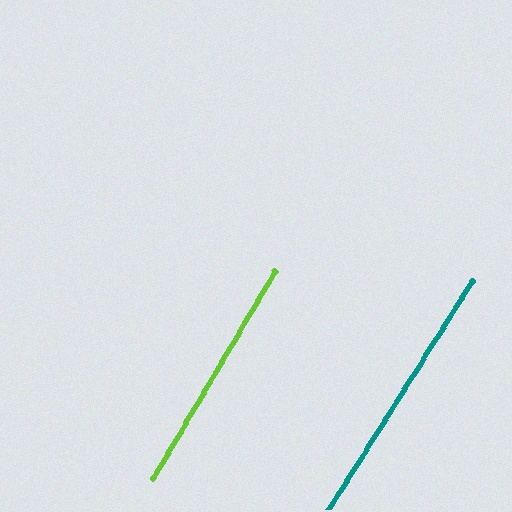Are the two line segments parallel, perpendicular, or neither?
Parallel — their directions differ by only 1.5°.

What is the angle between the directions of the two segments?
Approximately 1 degree.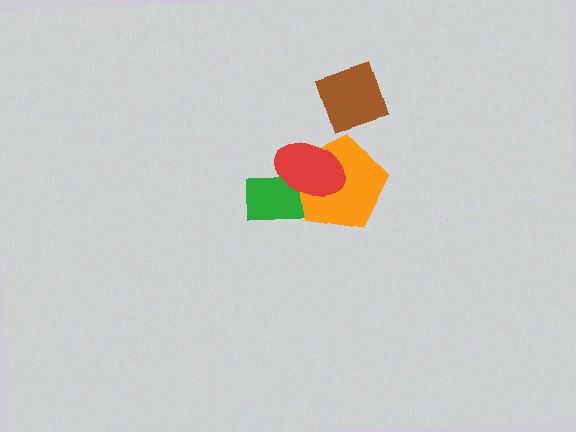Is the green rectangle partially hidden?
Yes, it is partially covered by another shape.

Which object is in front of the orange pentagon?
The red ellipse is in front of the orange pentagon.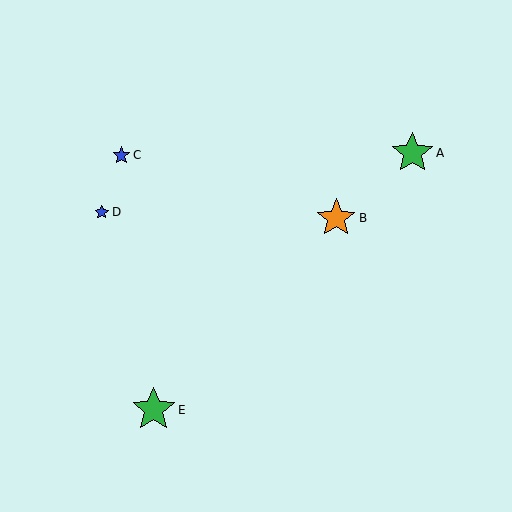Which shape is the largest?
The green star (labeled E) is the largest.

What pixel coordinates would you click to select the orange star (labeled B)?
Click at (336, 218) to select the orange star B.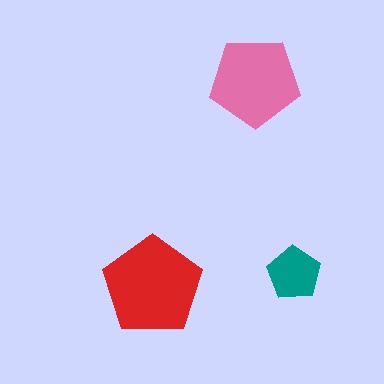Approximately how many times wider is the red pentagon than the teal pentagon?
About 2 times wider.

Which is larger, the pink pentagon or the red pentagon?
The red one.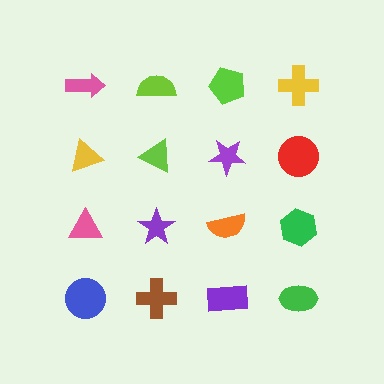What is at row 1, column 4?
A yellow cross.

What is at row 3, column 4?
A green hexagon.